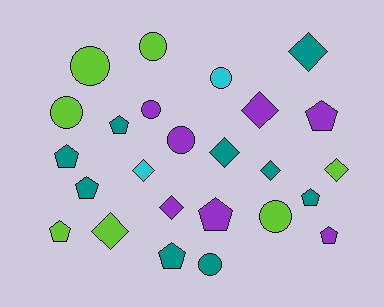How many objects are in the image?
There are 25 objects.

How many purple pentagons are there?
There are 3 purple pentagons.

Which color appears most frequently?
Teal, with 9 objects.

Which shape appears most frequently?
Pentagon, with 9 objects.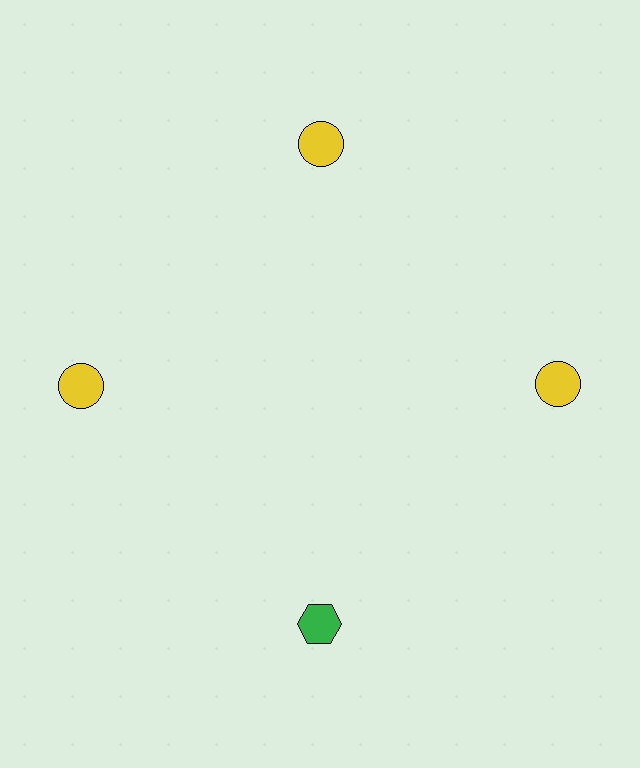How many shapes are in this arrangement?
There are 4 shapes arranged in a ring pattern.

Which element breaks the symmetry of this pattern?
The green hexagon at roughly the 6 o'clock position breaks the symmetry. All other shapes are yellow circles.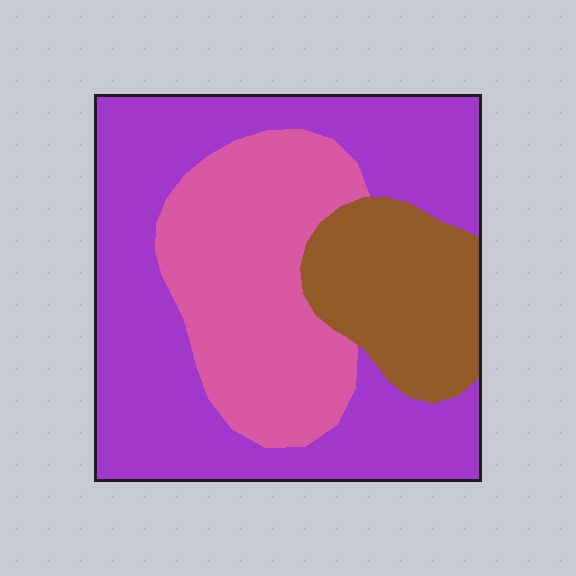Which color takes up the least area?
Brown, at roughly 20%.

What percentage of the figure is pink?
Pink takes up between a sixth and a third of the figure.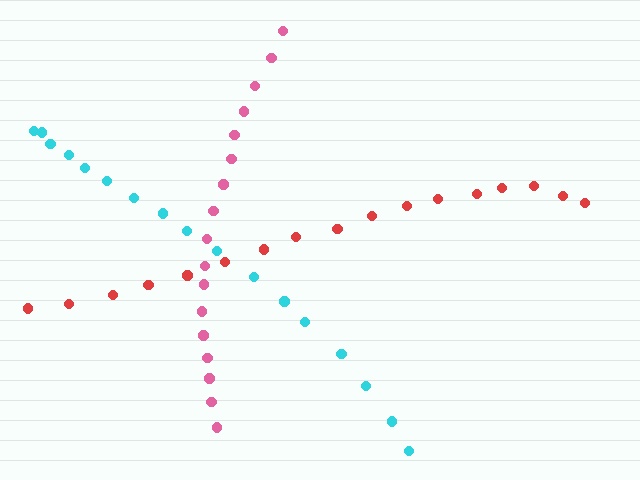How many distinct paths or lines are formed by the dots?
There are 3 distinct paths.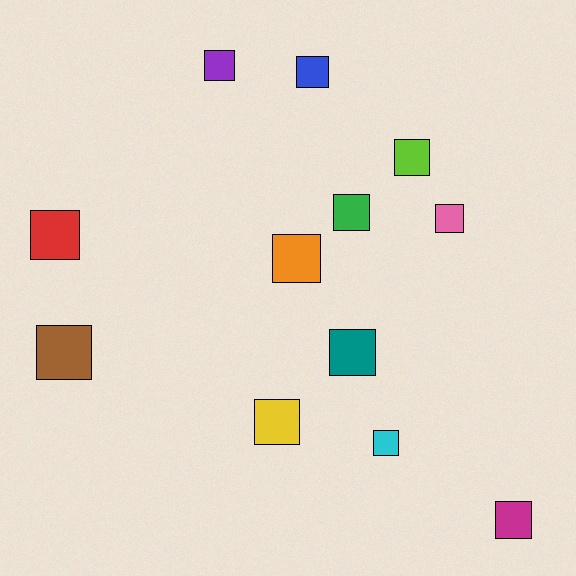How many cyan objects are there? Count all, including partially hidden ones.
There is 1 cyan object.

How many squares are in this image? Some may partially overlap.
There are 12 squares.